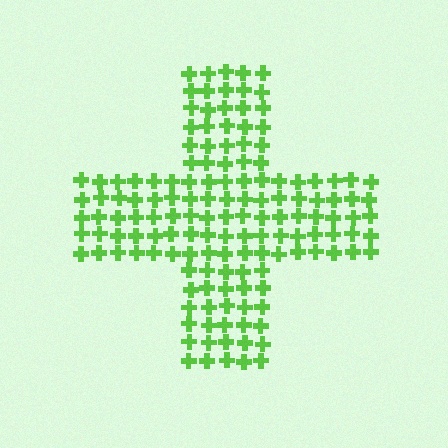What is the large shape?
The large shape is a cross.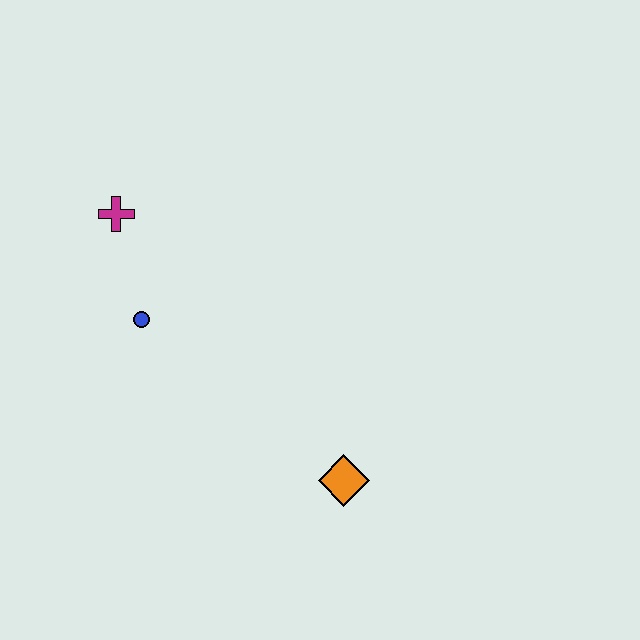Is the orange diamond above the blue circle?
No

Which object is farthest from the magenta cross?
The orange diamond is farthest from the magenta cross.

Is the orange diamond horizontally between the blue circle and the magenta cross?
No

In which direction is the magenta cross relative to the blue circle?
The magenta cross is above the blue circle.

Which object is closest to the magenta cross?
The blue circle is closest to the magenta cross.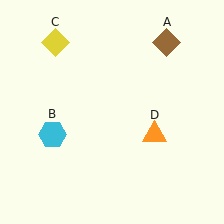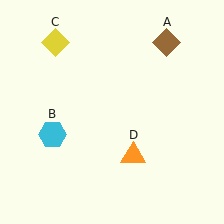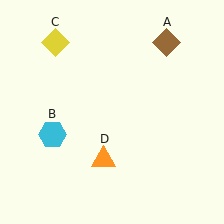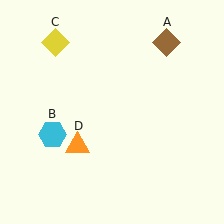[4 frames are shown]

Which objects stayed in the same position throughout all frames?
Brown diamond (object A) and cyan hexagon (object B) and yellow diamond (object C) remained stationary.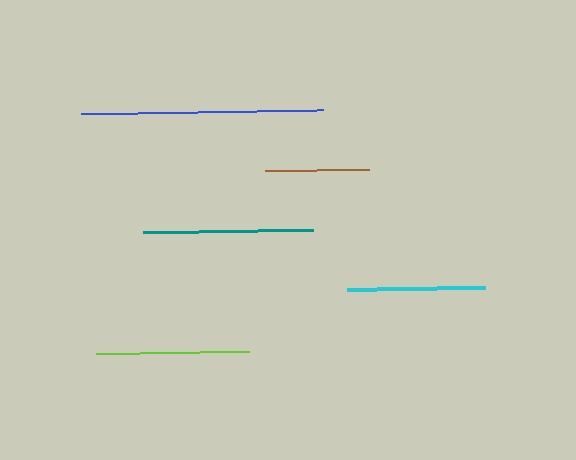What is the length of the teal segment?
The teal segment is approximately 170 pixels long.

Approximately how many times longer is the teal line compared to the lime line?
The teal line is approximately 1.1 times the length of the lime line.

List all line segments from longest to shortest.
From longest to shortest: blue, teal, lime, cyan, brown.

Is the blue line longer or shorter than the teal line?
The blue line is longer than the teal line.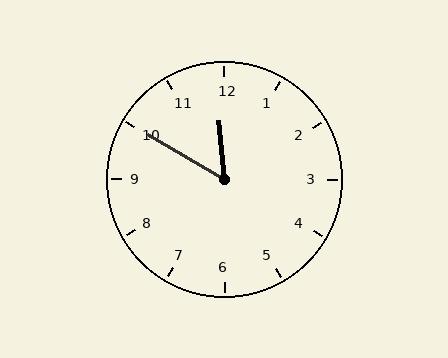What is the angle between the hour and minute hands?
Approximately 55 degrees.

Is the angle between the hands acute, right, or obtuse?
It is acute.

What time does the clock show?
11:50.